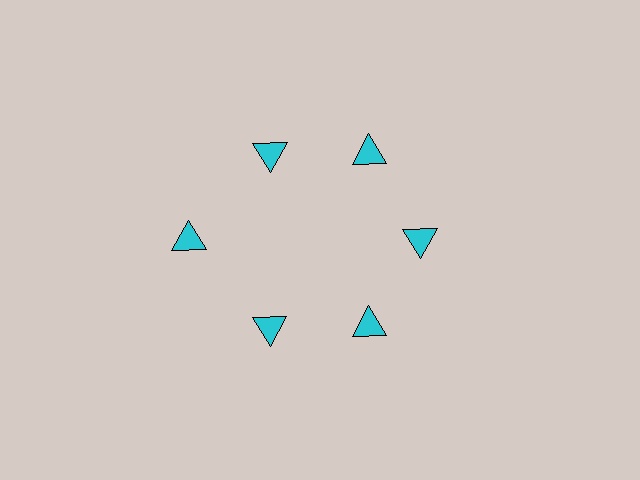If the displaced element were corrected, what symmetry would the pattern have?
It would have 6-fold rotational symmetry — the pattern would map onto itself every 60 degrees.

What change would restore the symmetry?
The symmetry would be restored by moving it inward, back onto the ring so that all 6 triangles sit at equal angles and equal distance from the center.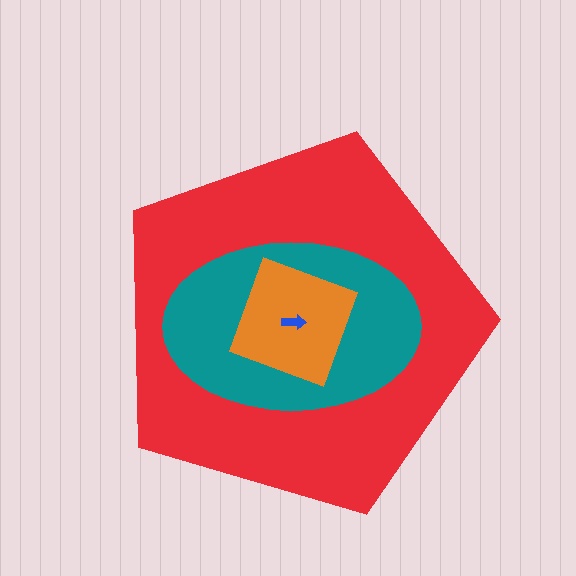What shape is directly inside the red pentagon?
The teal ellipse.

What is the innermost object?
The blue arrow.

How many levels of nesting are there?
4.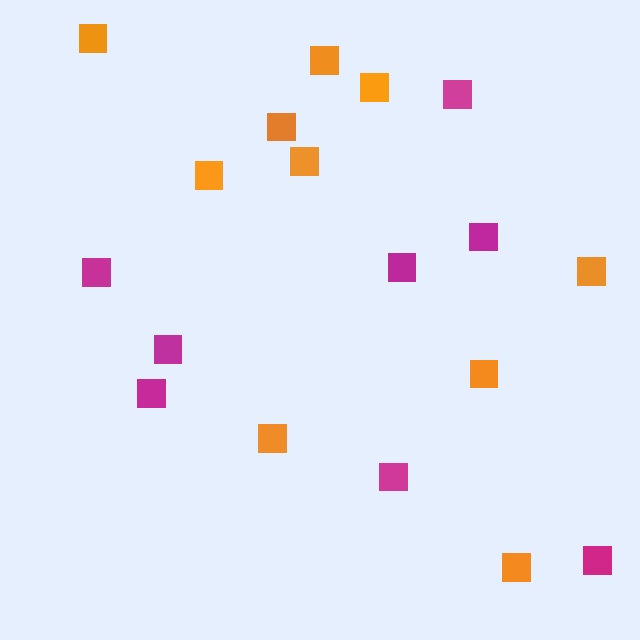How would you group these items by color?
There are 2 groups: one group of magenta squares (8) and one group of orange squares (10).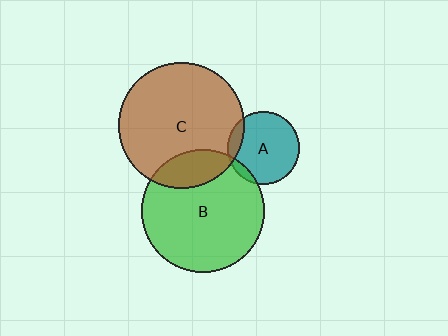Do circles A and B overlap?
Yes.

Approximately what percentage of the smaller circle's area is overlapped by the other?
Approximately 5%.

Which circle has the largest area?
Circle C (brown).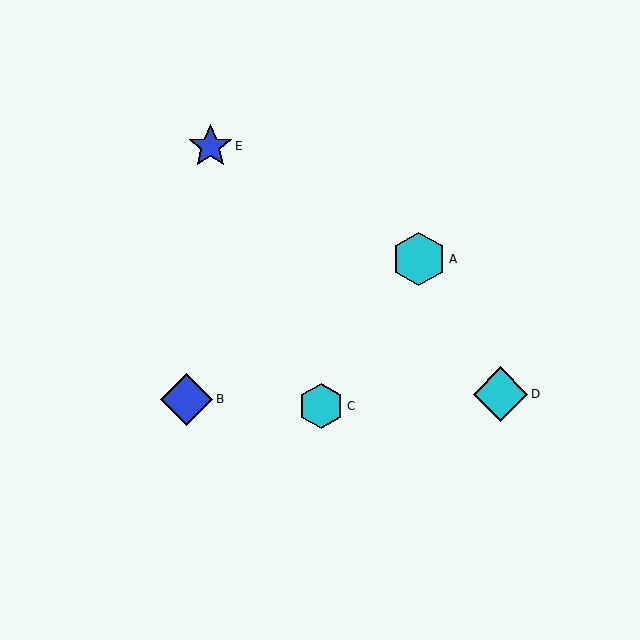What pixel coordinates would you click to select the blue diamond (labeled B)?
Click at (187, 399) to select the blue diamond B.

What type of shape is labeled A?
Shape A is a cyan hexagon.